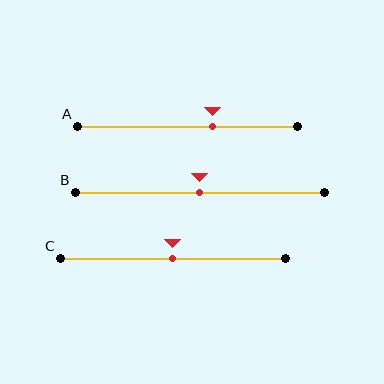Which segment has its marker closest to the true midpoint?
Segment B has its marker closest to the true midpoint.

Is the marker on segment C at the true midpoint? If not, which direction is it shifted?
Yes, the marker on segment C is at the true midpoint.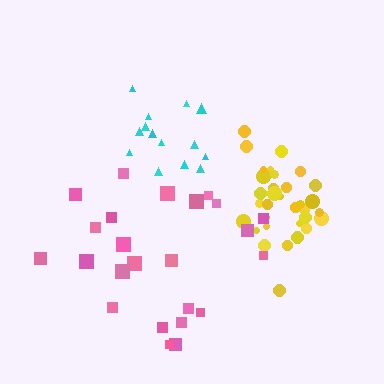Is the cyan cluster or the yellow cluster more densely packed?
Yellow.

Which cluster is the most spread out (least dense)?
Pink.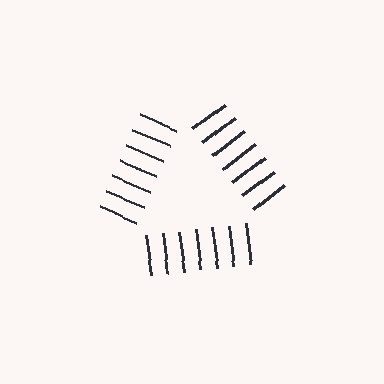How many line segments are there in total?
21 — 7 along each of the 3 edges.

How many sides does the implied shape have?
3 sides — the line-ends trace a triangle.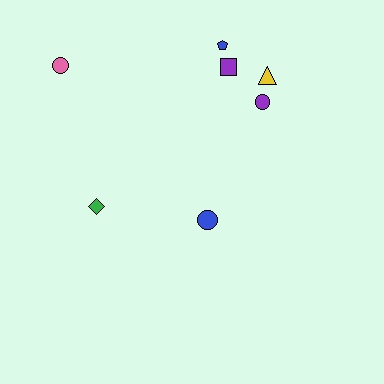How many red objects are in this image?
There are no red objects.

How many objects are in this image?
There are 7 objects.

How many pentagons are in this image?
There is 1 pentagon.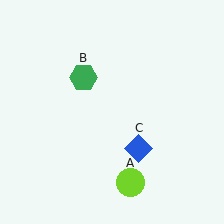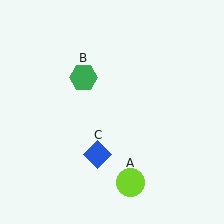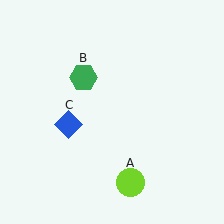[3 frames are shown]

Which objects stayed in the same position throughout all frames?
Lime circle (object A) and green hexagon (object B) remained stationary.